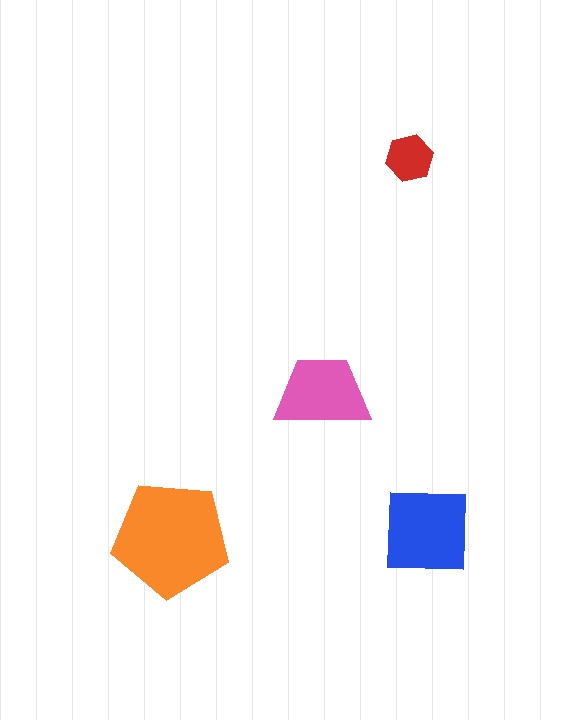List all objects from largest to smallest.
The orange pentagon, the blue square, the pink trapezoid, the red hexagon.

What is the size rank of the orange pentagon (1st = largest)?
1st.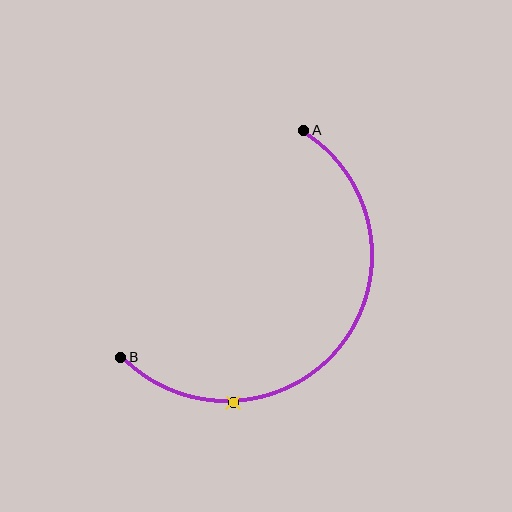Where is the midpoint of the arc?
The arc midpoint is the point on the curve farthest from the straight line joining A and B. It sits below and to the right of that line.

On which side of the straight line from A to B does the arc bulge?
The arc bulges below and to the right of the straight line connecting A and B.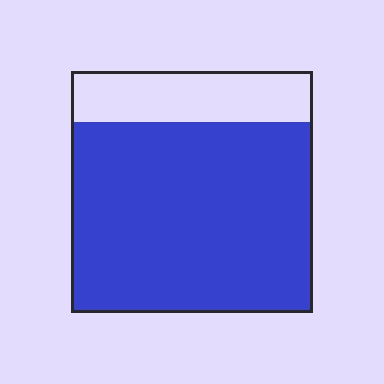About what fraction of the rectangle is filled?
About four fifths (4/5).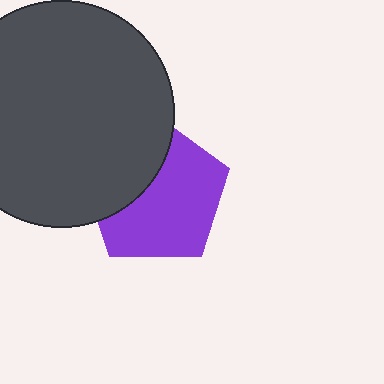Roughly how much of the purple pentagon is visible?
About half of it is visible (roughly 64%).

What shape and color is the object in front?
The object in front is a dark gray circle.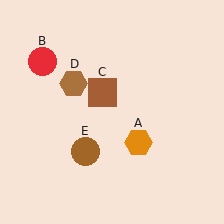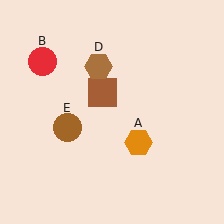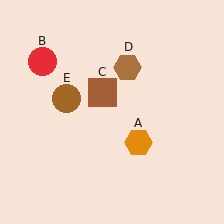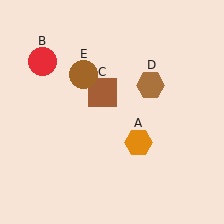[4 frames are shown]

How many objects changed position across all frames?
2 objects changed position: brown hexagon (object D), brown circle (object E).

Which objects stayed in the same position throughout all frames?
Orange hexagon (object A) and red circle (object B) and brown square (object C) remained stationary.